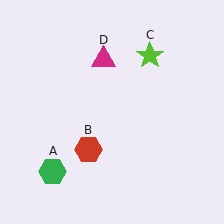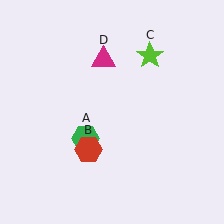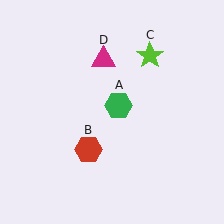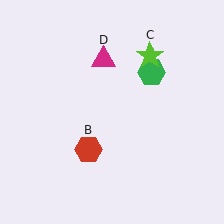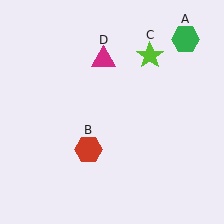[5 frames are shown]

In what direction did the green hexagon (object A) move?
The green hexagon (object A) moved up and to the right.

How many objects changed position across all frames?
1 object changed position: green hexagon (object A).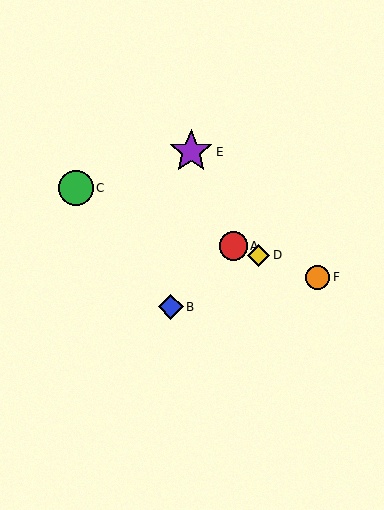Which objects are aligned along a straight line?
Objects A, C, D, F are aligned along a straight line.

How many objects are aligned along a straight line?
4 objects (A, C, D, F) are aligned along a straight line.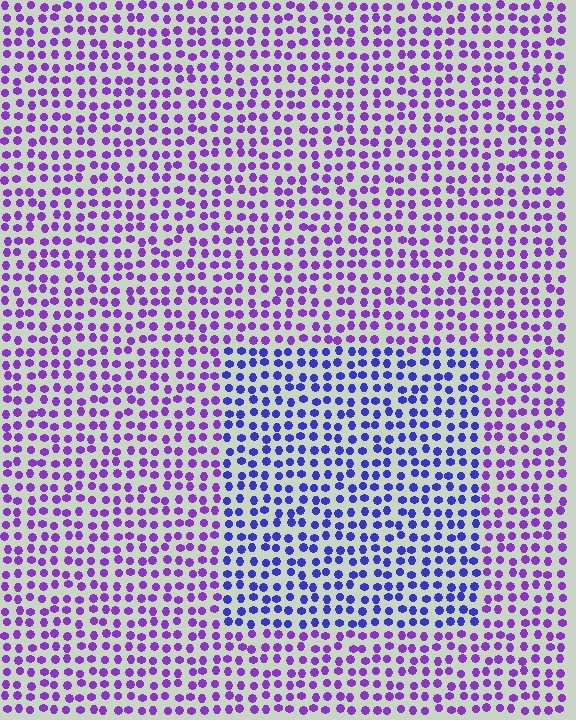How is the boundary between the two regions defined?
The boundary is defined purely by a slight shift in hue (about 37 degrees). Spacing, size, and orientation are identical on both sides.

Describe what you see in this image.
The image is filled with small purple elements in a uniform arrangement. A rectangle-shaped region is visible where the elements are tinted to a slightly different hue, forming a subtle color boundary.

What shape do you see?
I see a rectangle.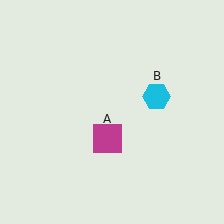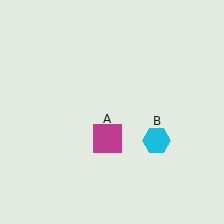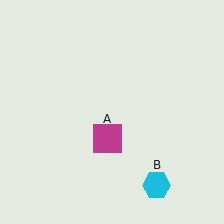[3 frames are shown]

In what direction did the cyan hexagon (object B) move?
The cyan hexagon (object B) moved down.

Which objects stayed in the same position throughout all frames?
Magenta square (object A) remained stationary.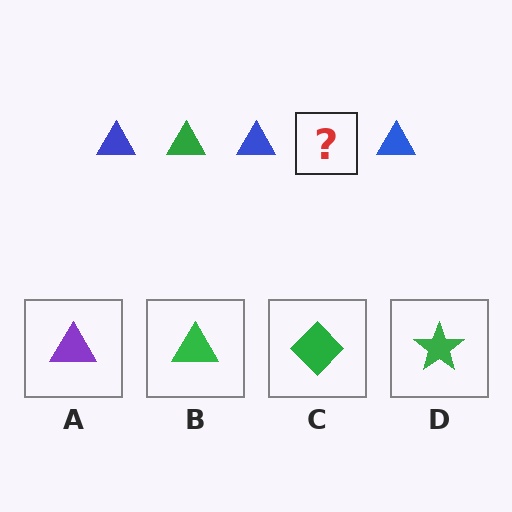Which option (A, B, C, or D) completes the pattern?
B.